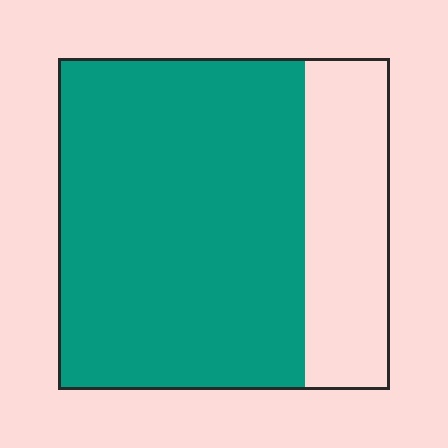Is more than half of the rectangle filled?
Yes.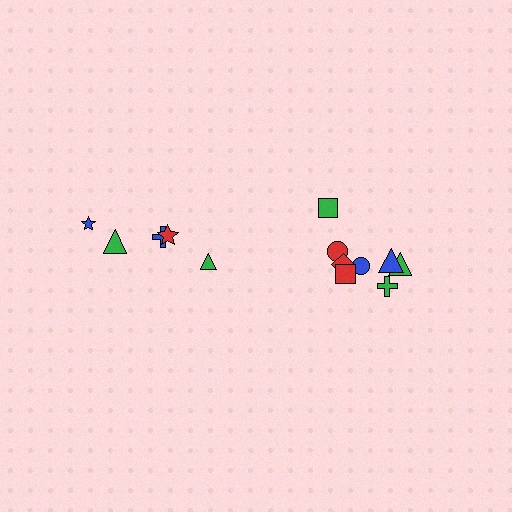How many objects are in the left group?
There are 5 objects.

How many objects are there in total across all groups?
There are 13 objects.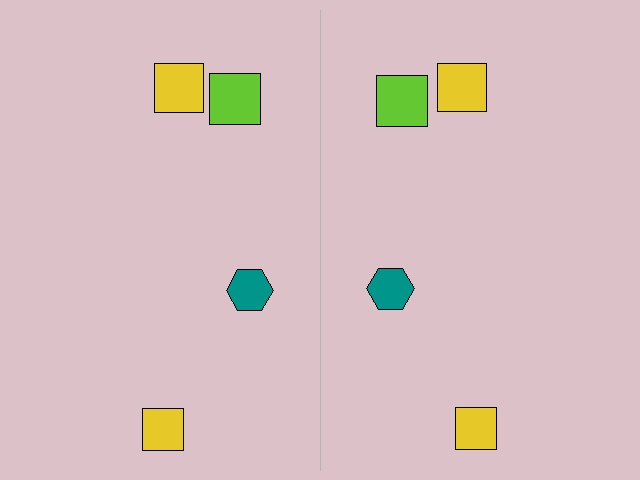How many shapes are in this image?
There are 8 shapes in this image.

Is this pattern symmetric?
Yes, this pattern has bilateral (reflection) symmetry.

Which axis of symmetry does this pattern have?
The pattern has a vertical axis of symmetry running through the center of the image.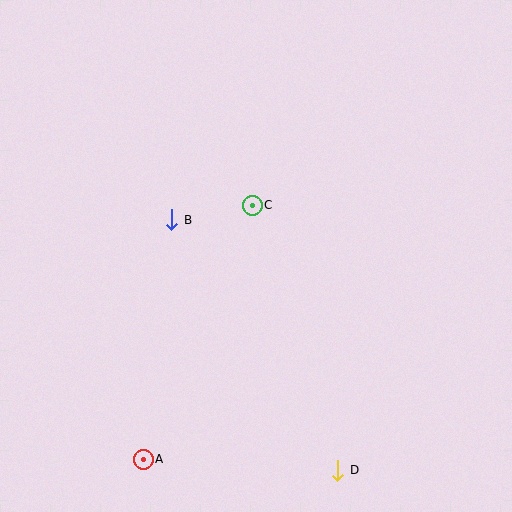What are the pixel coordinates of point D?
Point D is at (338, 470).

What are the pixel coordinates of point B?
Point B is at (172, 220).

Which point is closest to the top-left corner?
Point B is closest to the top-left corner.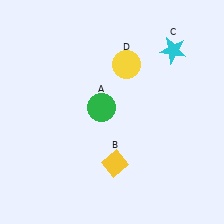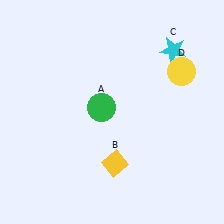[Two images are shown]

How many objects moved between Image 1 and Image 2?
1 object moved between the two images.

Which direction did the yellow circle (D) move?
The yellow circle (D) moved right.